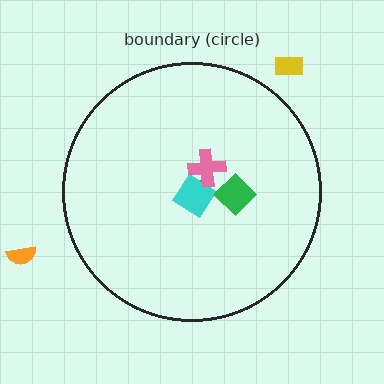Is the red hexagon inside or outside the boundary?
Inside.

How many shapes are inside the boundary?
4 inside, 2 outside.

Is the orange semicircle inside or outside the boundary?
Outside.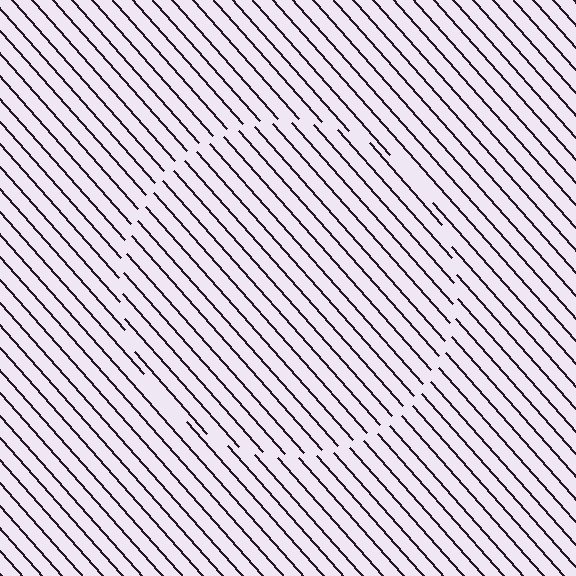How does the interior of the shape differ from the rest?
The interior of the shape contains the same grating, shifted by half a period — the contour is defined by the phase discontinuity where line-ends from the inner and outer gratings abut.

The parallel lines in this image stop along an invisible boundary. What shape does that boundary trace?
An illusory circle. The interior of the shape contains the same grating, shifted by half a period — the contour is defined by the phase discontinuity where line-ends from the inner and outer gratings abut.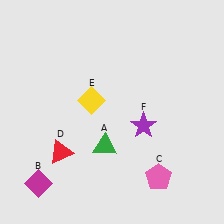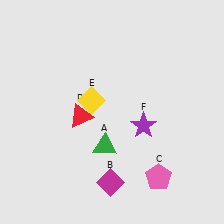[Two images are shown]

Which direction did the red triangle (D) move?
The red triangle (D) moved up.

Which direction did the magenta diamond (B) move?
The magenta diamond (B) moved right.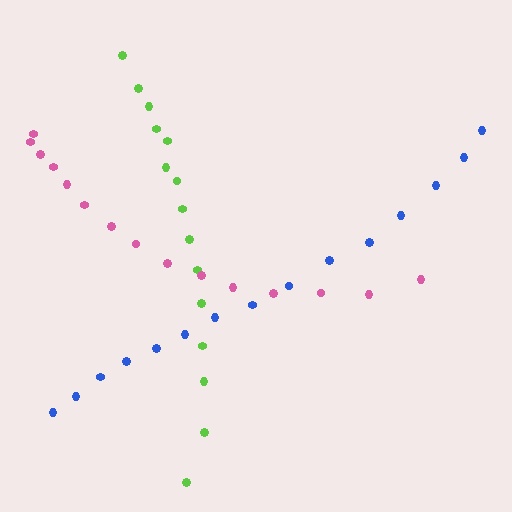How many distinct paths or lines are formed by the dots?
There are 3 distinct paths.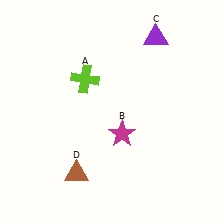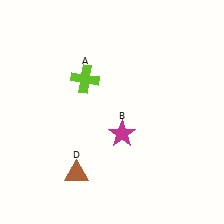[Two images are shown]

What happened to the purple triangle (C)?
The purple triangle (C) was removed in Image 2. It was in the top-right area of Image 1.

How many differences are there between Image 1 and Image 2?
There is 1 difference between the two images.